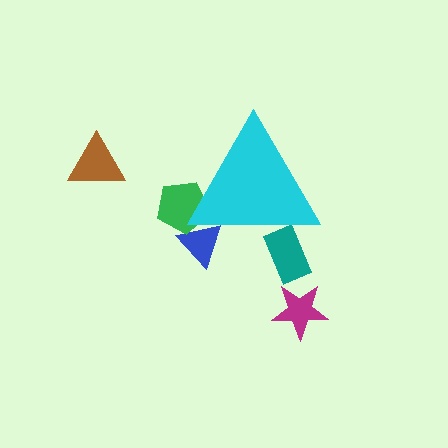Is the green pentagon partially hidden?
Yes, the green pentagon is partially hidden behind the cyan triangle.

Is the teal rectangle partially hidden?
Yes, the teal rectangle is partially hidden behind the cyan triangle.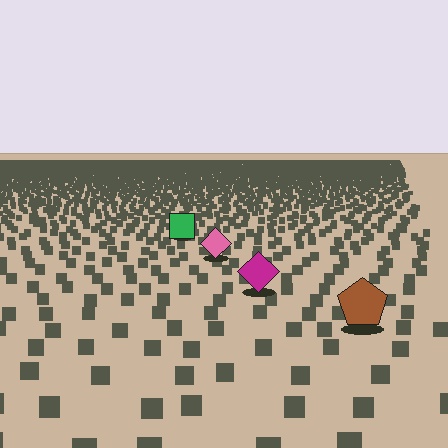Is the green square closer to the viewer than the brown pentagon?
No. The brown pentagon is closer — you can tell from the texture gradient: the ground texture is coarser near it.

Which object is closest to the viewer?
The brown pentagon is closest. The texture marks near it are larger and more spread out.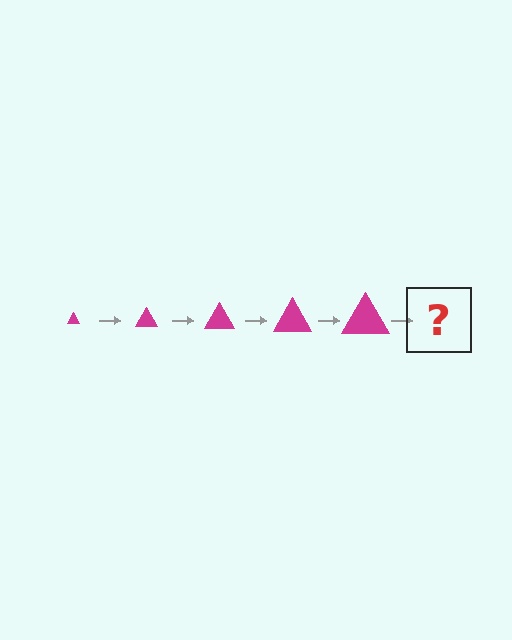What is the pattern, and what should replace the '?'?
The pattern is that the triangle gets progressively larger each step. The '?' should be a magenta triangle, larger than the previous one.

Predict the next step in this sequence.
The next step is a magenta triangle, larger than the previous one.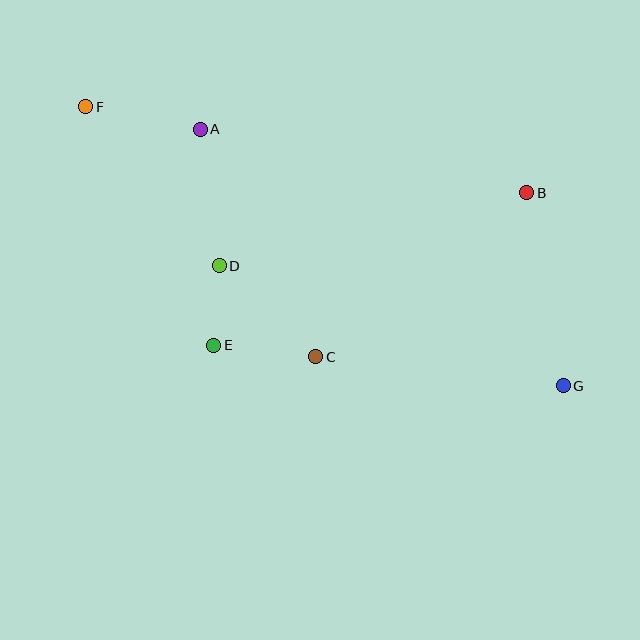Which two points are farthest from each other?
Points F and G are farthest from each other.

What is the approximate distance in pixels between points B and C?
The distance between B and C is approximately 267 pixels.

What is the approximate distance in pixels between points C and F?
The distance between C and F is approximately 339 pixels.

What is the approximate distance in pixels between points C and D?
The distance between C and D is approximately 133 pixels.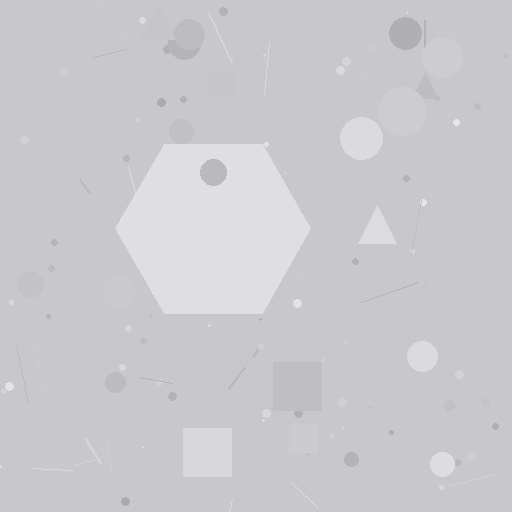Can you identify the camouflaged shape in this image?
The camouflaged shape is a hexagon.